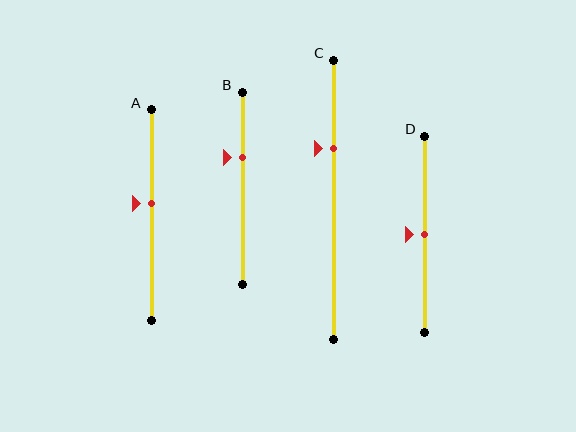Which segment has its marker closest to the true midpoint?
Segment D has its marker closest to the true midpoint.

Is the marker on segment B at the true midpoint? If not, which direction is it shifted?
No, the marker on segment B is shifted upward by about 16% of the segment length.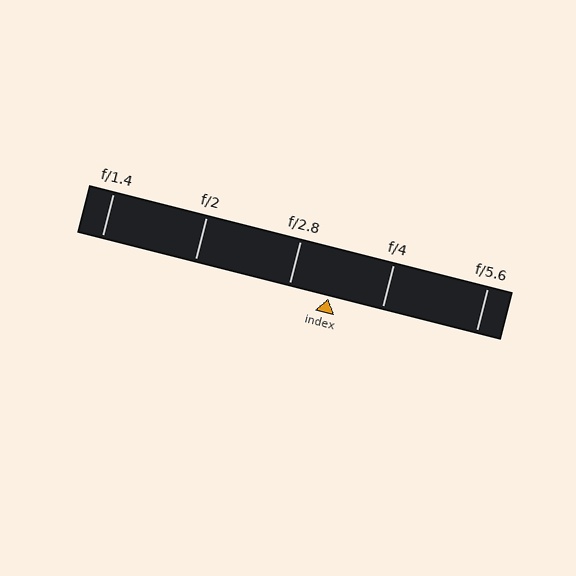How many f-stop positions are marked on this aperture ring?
There are 5 f-stop positions marked.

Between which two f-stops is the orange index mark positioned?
The index mark is between f/2.8 and f/4.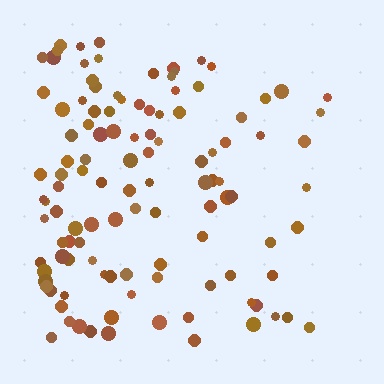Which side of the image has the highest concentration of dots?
The left.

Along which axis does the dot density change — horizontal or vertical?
Horizontal.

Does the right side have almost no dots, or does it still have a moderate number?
Still a moderate number, just noticeably fewer than the left.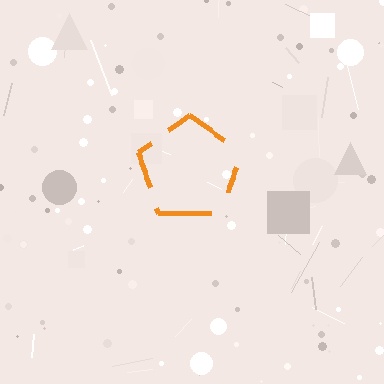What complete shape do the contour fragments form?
The contour fragments form a pentagon.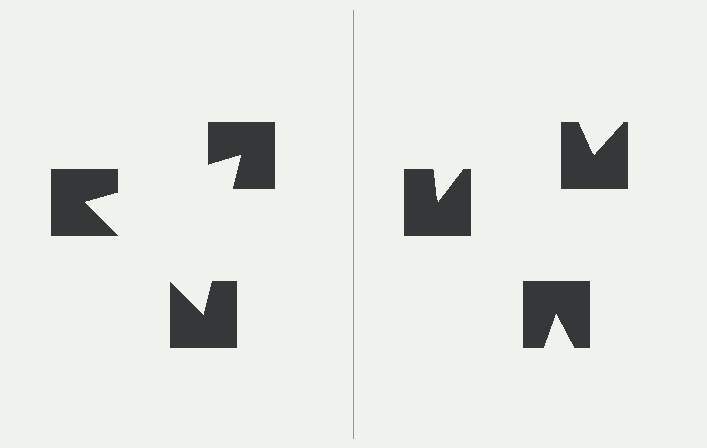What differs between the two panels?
The notched squares are positioned identically on both sides; only the wedge orientations differ. On the left they align to a triangle; on the right they are misaligned.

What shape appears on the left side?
An illusory triangle.